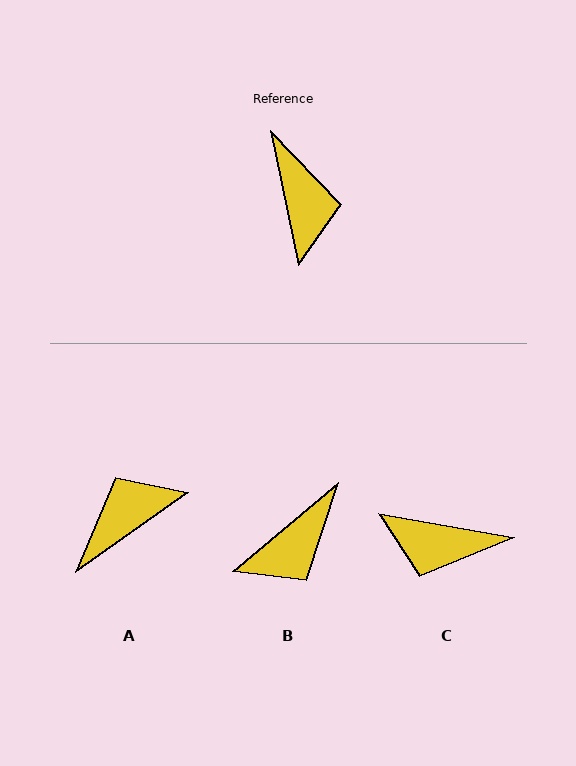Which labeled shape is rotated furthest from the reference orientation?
A, about 113 degrees away.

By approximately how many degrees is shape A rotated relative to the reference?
Approximately 113 degrees counter-clockwise.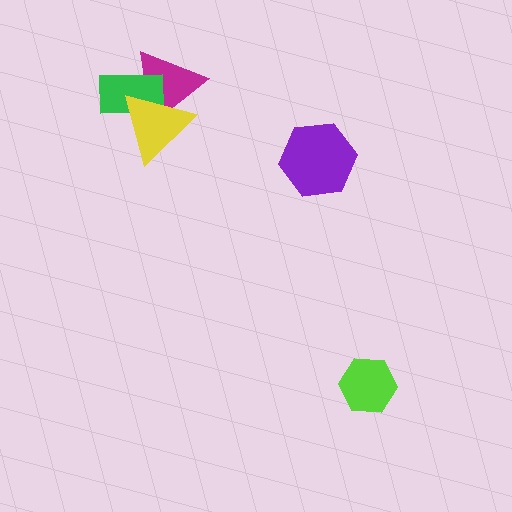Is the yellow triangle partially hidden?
No, no other shape covers it.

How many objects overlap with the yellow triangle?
2 objects overlap with the yellow triangle.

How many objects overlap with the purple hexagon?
0 objects overlap with the purple hexagon.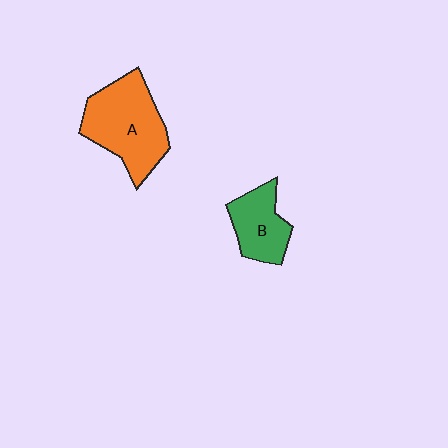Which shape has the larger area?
Shape A (orange).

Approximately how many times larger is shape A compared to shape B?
Approximately 1.7 times.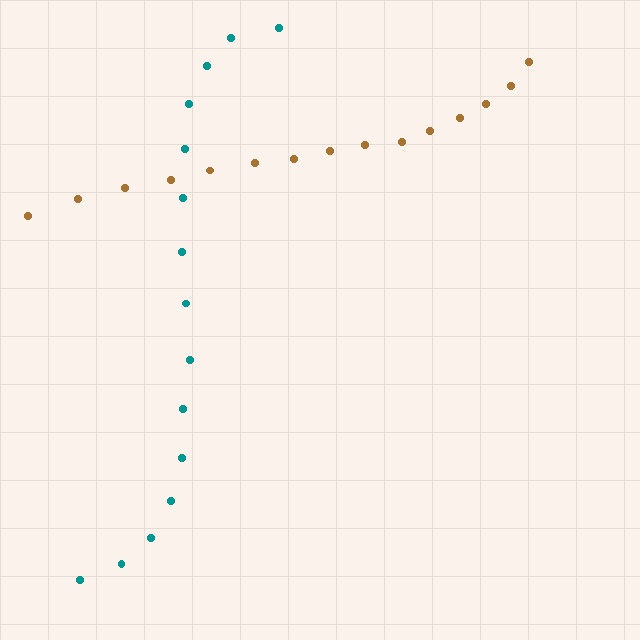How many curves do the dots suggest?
There are 2 distinct paths.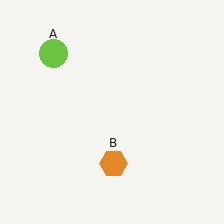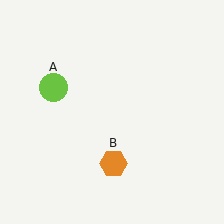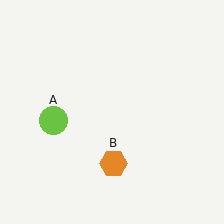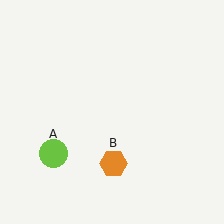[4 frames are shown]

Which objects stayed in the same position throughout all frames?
Orange hexagon (object B) remained stationary.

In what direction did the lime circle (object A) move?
The lime circle (object A) moved down.